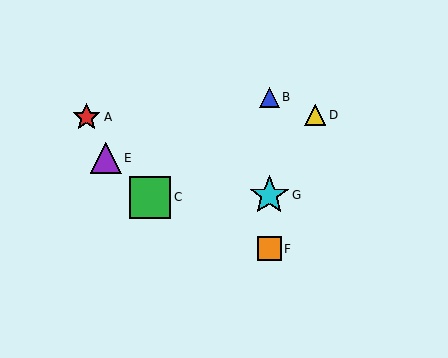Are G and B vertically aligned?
Yes, both are at x≈269.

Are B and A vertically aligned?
No, B is at x≈269 and A is at x≈87.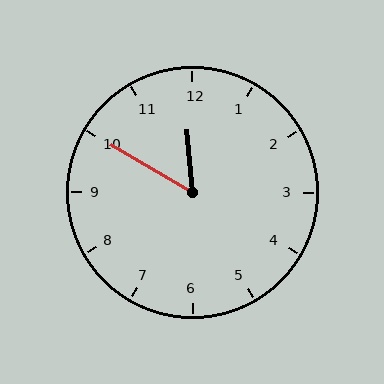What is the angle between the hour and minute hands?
Approximately 55 degrees.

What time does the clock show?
11:50.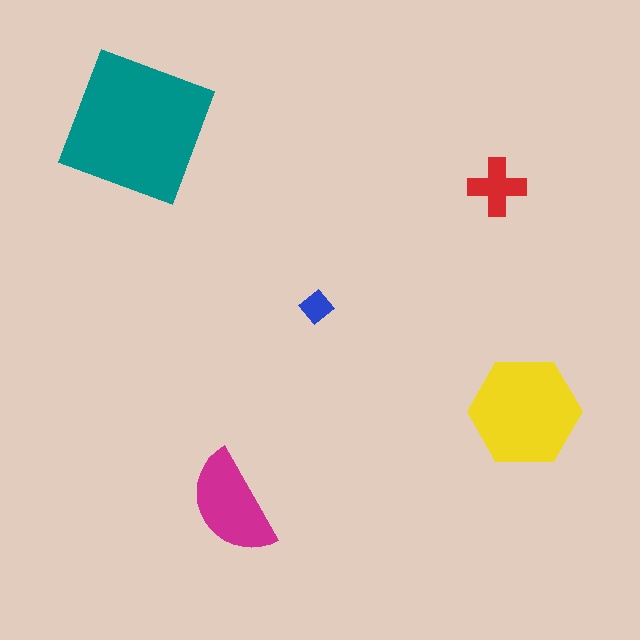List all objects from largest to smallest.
The teal square, the yellow hexagon, the magenta semicircle, the red cross, the blue diamond.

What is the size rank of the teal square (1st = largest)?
1st.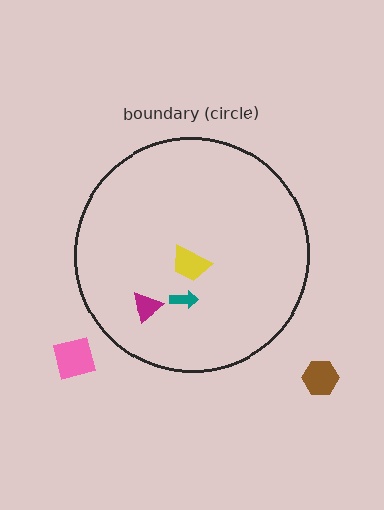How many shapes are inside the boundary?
3 inside, 2 outside.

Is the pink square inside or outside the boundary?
Outside.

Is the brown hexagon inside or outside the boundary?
Outside.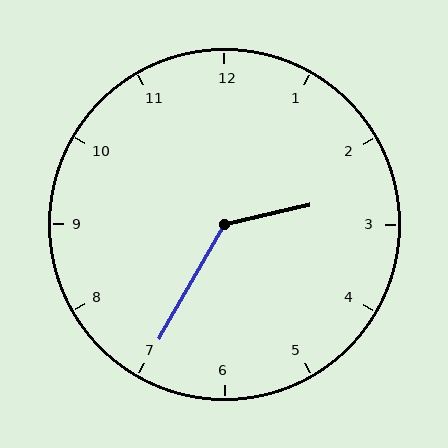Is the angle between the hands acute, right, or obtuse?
It is obtuse.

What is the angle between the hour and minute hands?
Approximately 132 degrees.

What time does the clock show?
2:35.